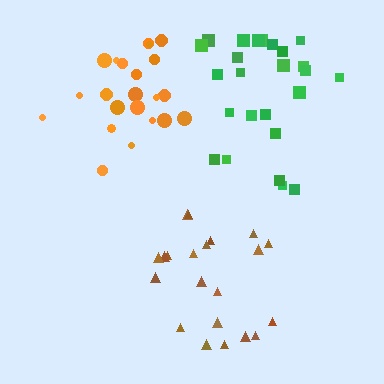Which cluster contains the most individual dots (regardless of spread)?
Green (25).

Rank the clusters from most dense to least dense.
orange, brown, green.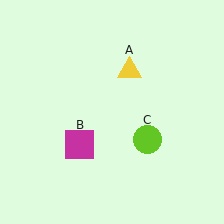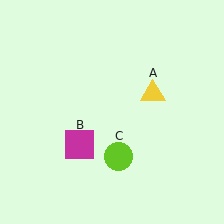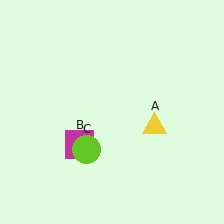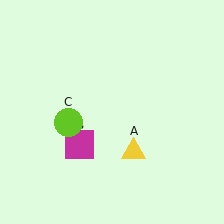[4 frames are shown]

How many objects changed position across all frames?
2 objects changed position: yellow triangle (object A), lime circle (object C).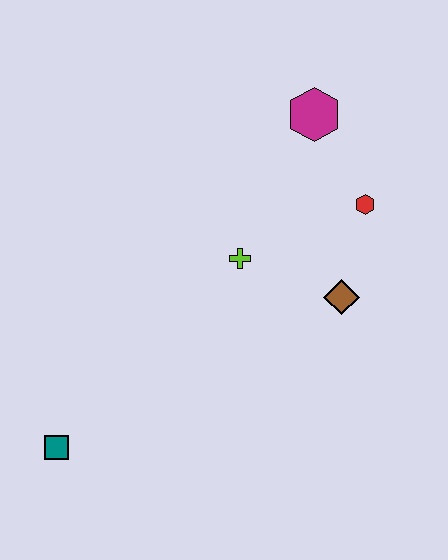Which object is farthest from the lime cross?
The teal square is farthest from the lime cross.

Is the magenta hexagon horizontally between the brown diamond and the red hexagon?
No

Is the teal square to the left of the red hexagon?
Yes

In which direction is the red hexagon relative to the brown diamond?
The red hexagon is above the brown diamond.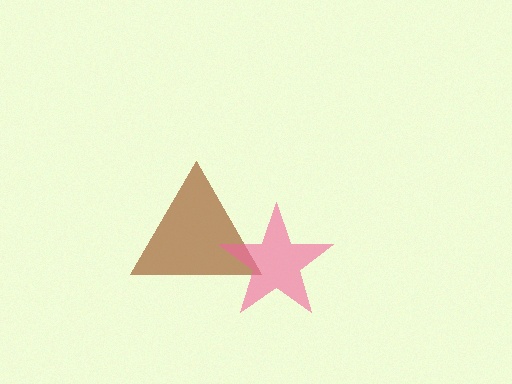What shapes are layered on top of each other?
The layered shapes are: a brown triangle, a pink star.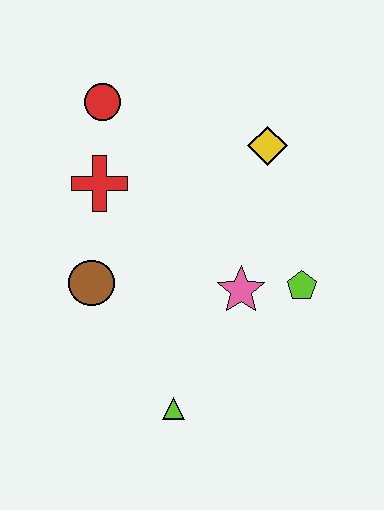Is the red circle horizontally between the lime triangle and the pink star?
No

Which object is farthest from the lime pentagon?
The red circle is farthest from the lime pentagon.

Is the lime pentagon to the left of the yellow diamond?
No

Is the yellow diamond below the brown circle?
No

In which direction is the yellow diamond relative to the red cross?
The yellow diamond is to the right of the red cross.